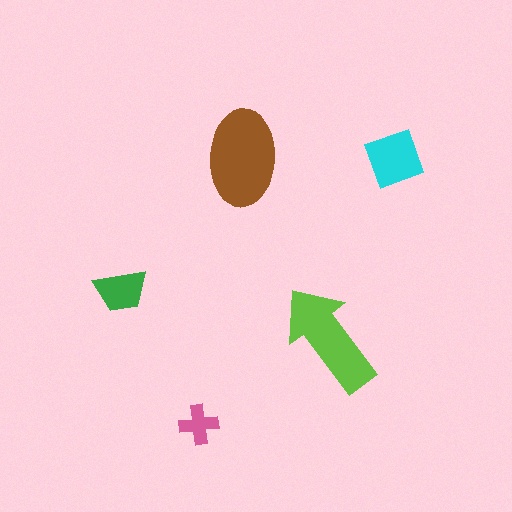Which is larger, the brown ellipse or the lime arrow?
The brown ellipse.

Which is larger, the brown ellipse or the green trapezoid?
The brown ellipse.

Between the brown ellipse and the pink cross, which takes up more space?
The brown ellipse.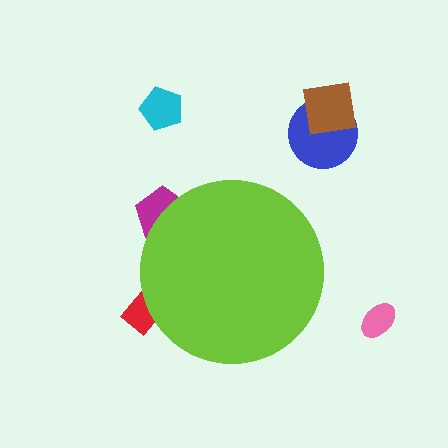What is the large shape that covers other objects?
A lime circle.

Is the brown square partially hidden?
No, the brown square is fully visible.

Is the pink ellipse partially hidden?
No, the pink ellipse is fully visible.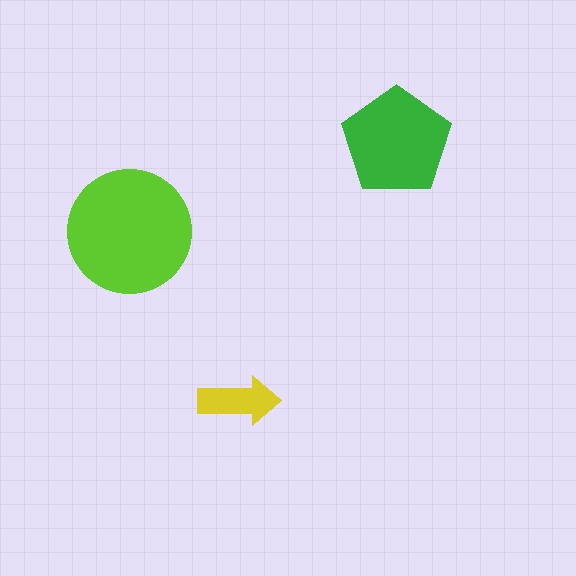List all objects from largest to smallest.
The lime circle, the green pentagon, the yellow arrow.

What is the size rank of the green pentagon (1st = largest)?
2nd.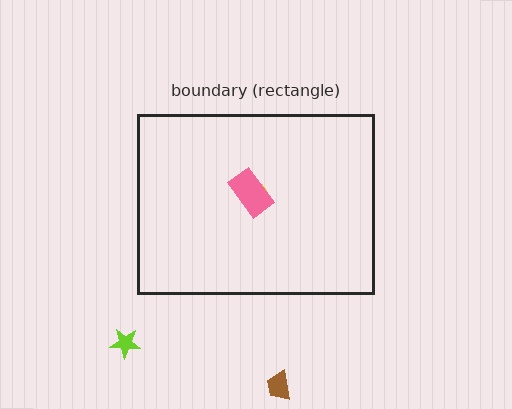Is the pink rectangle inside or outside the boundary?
Inside.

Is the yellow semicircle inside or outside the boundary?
Inside.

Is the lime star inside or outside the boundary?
Outside.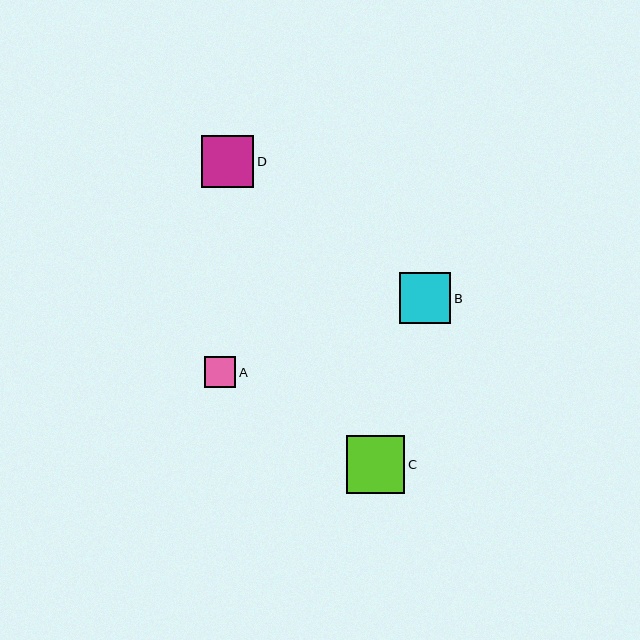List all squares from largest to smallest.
From largest to smallest: C, D, B, A.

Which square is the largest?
Square C is the largest with a size of approximately 58 pixels.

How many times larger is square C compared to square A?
Square C is approximately 1.8 times the size of square A.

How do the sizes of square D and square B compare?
Square D and square B are approximately the same size.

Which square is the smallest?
Square A is the smallest with a size of approximately 31 pixels.